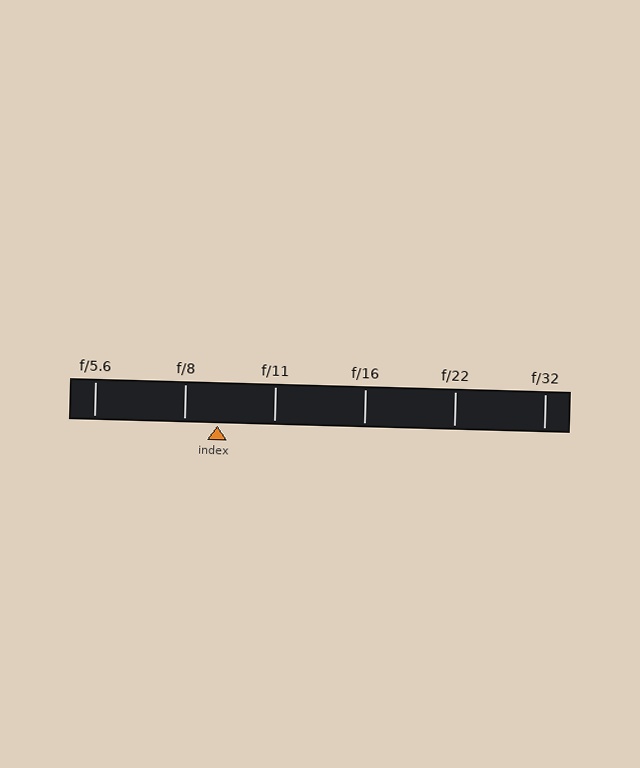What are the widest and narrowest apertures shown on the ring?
The widest aperture shown is f/5.6 and the narrowest is f/32.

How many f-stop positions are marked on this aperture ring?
There are 6 f-stop positions marked.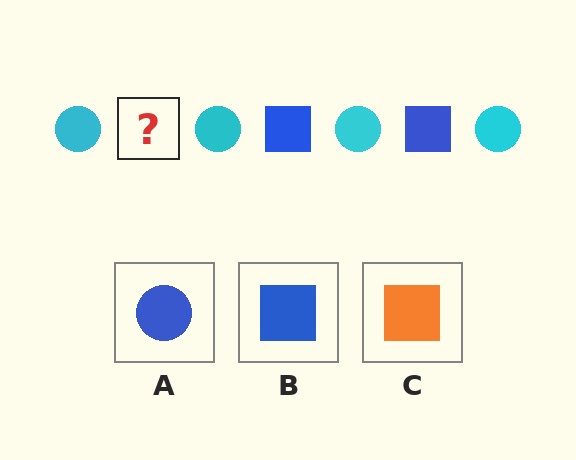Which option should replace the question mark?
Option B.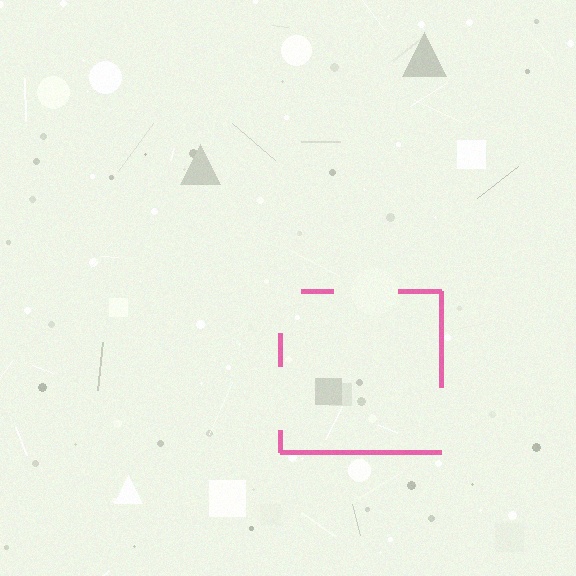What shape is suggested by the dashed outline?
The dashed outline suggests a square.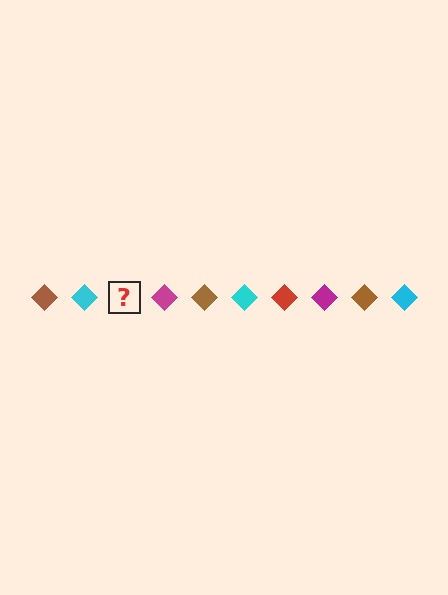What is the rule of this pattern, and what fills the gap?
The rule is that the pattern cycles through brown, cyan, red, magenta diamonds. The gap should be filled with a red diamond.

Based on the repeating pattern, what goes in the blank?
The blank should be a red diamond.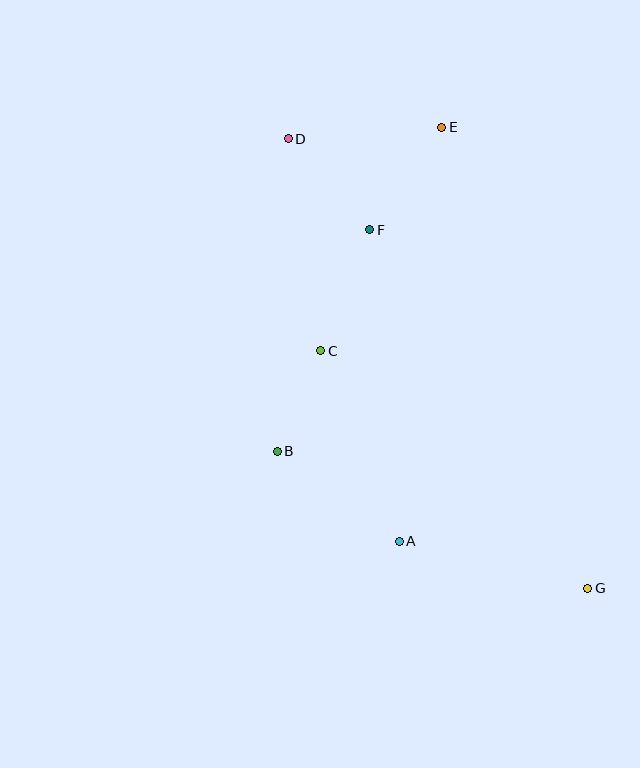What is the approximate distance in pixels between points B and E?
The distance between B and E is approximately 363 pixels.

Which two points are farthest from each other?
Points D and G are farthest from each other.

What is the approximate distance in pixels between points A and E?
The distance between A and E is approximately 416 pixels.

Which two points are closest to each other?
Points B and C are closest to each other.